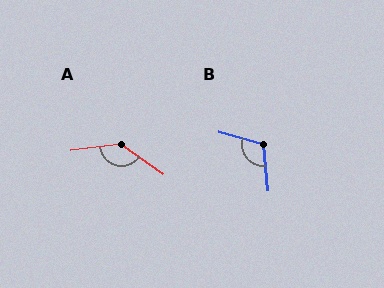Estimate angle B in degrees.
Approximately 111 degrees.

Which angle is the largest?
A, at approximately 138 degrees.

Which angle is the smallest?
B, at approximately 111 degrees.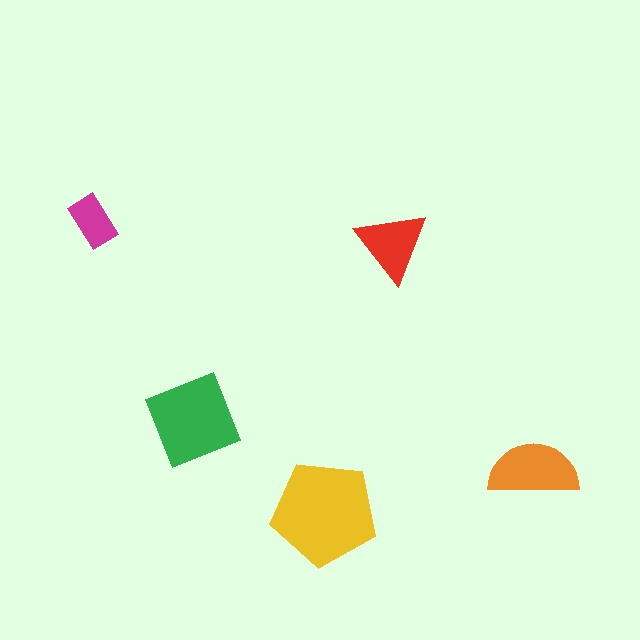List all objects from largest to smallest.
The yellow pentagon, the green diamond, the orange semicircle, the red triangle, the magenta rectangle.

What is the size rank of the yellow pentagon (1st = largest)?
1st.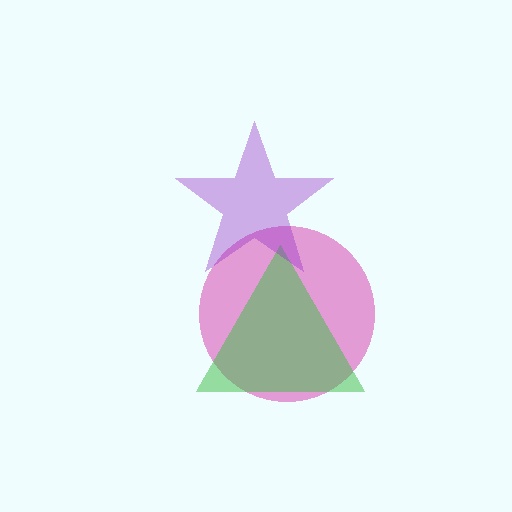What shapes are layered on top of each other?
The layered shapes are: a magenta circle, a green triangle, a purple star.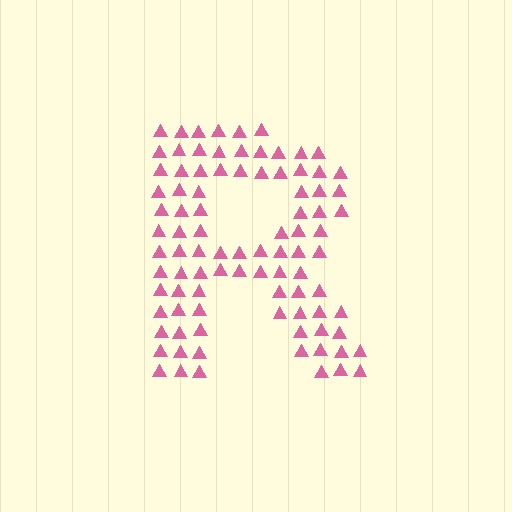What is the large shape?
The large shape is the letter R.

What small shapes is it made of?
It is made of small triangles.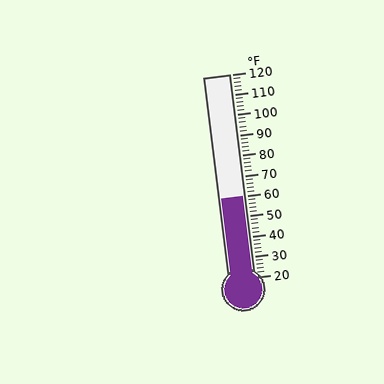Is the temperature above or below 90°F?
The temperature is below 90°F.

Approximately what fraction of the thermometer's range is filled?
The thermometer is filled to approximately 40% of its range.